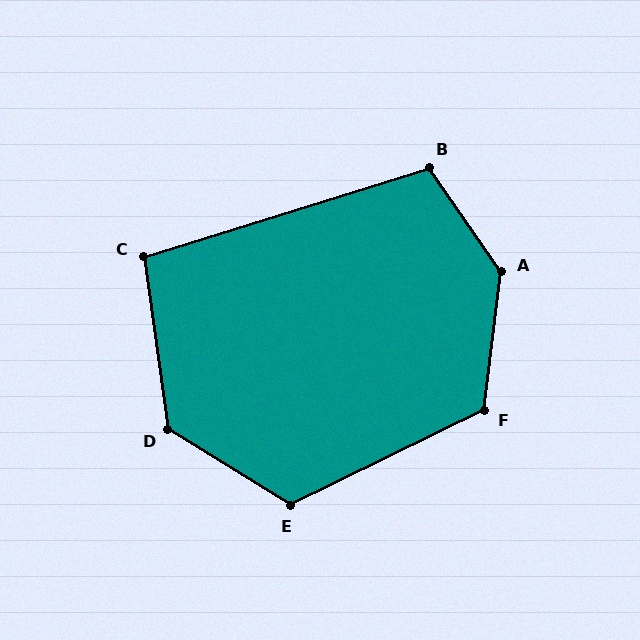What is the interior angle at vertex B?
Approximately 107 degrees (obtuse).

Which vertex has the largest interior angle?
A, at approximately 138 degrees.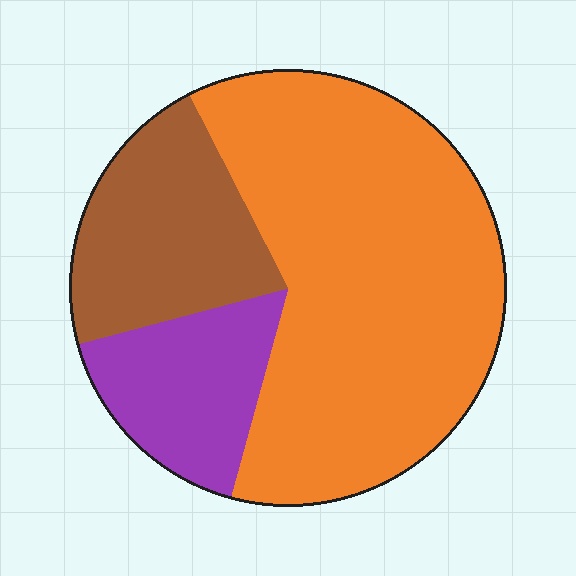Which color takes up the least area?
Purple, at roughly 15%.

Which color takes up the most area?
Orange, at roughly 60%.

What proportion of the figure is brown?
Brown takes up about one fifth (1/5) of the figure.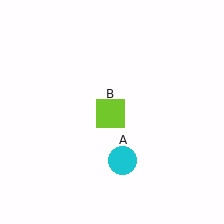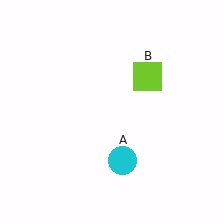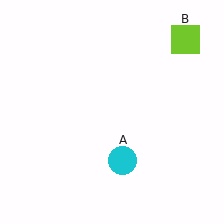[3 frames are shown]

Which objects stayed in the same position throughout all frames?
Cyan circle (object A) remained stationary.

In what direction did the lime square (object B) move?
The lime square (object B) moved up and to the right.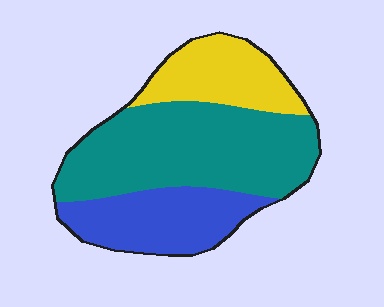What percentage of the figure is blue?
Blue takes up about one quarter (1/4) of the figure.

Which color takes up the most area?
Teal, at roughly 50%.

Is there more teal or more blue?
Teal.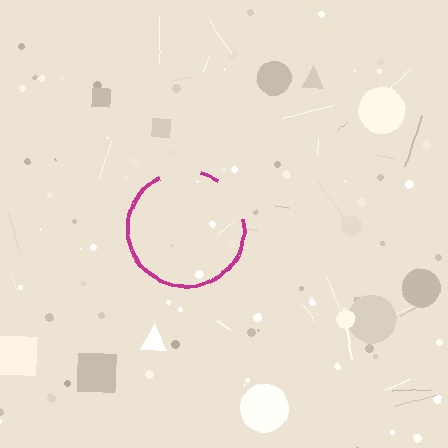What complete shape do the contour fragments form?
The contour fragments form a circle.